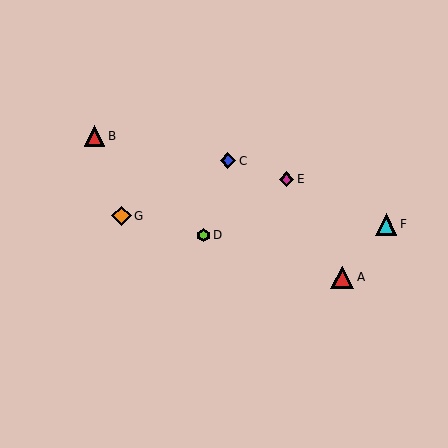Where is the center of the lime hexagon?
The center of the lime hexagon is at (204, 235).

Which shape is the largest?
The red triangle (labeled A) is the largest.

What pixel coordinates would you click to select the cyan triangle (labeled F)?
Click at (386, 225) to select the cyan triangle F.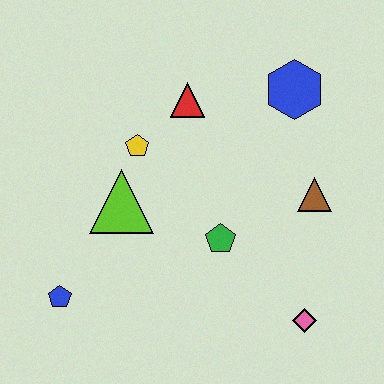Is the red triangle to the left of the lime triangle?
No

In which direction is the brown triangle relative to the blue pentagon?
The brown triangle is to the right of the blue pentagon.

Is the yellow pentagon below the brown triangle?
No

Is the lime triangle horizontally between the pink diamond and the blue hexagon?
No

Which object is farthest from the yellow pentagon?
The pink diamond is farthest from the yellow pentagon.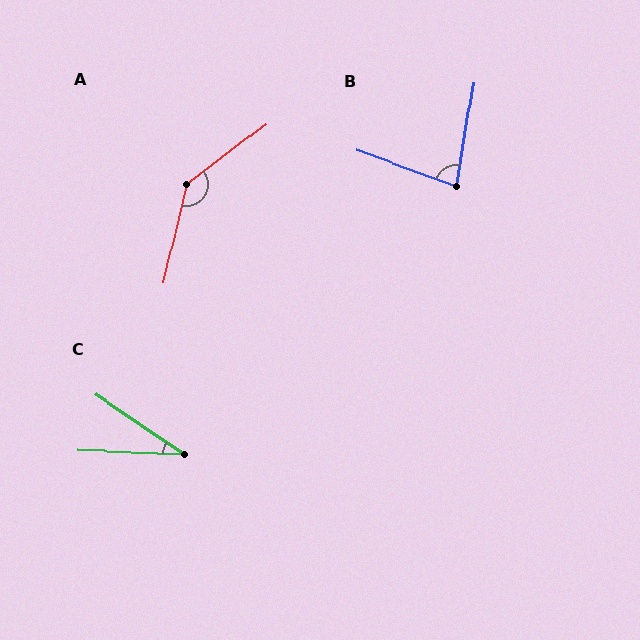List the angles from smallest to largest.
C (32°), B (79°), A (140°).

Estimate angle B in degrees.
Approximately 79 degrees.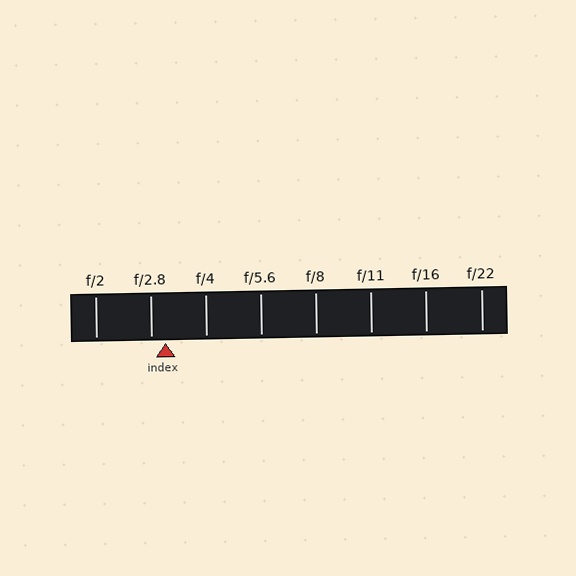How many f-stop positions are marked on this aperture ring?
There are 8 f-stop positions marked.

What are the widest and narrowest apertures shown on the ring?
The widest aperture shown is f/2 and the narrowest is f/22.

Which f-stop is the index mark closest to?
The index mark is closest to f/2.8.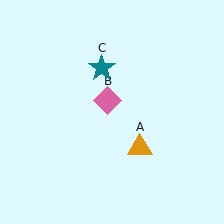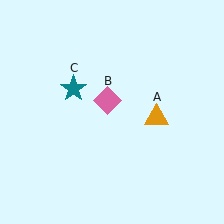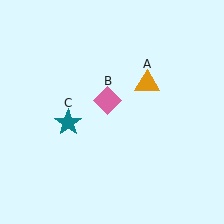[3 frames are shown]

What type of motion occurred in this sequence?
The orange triangle (object A), teal star (object C) rotated counterclockwise around the center of the scene.